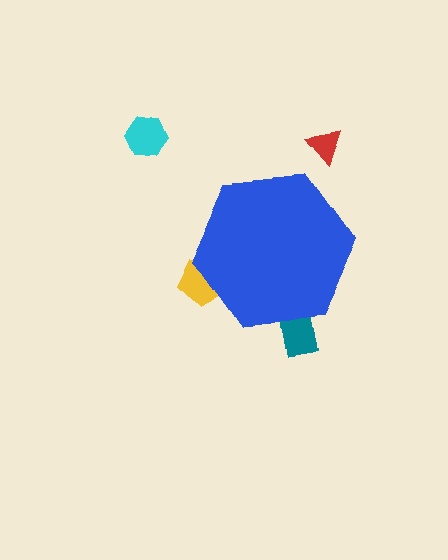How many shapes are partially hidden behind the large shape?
2 shapes are partially hidden.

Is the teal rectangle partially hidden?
Yes, the teal rectangle is partially hidden behind the blue hexagon.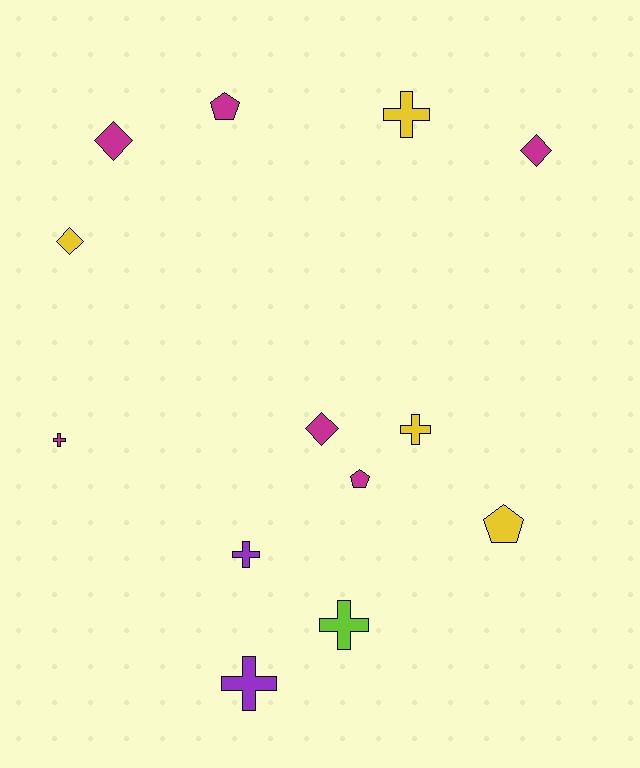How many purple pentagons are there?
There are no purple pentagons.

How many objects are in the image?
There are 13 objects.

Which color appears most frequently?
Magenta, with 6 objects.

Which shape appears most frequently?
Cross, with 6 objects.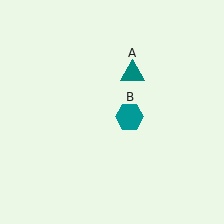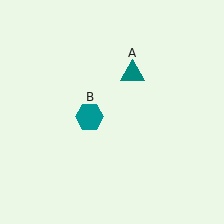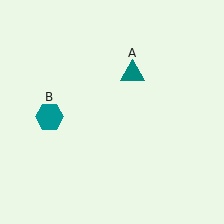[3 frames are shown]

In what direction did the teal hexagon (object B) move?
The teal hexagon (object B) moved left.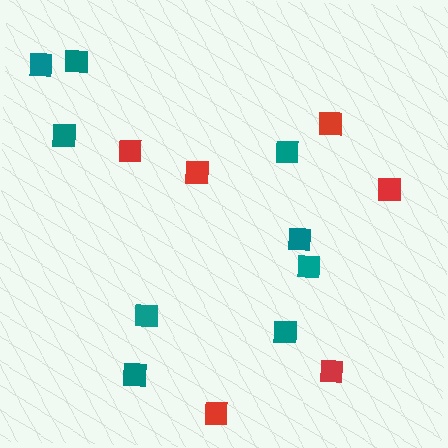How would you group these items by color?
There are 2 groups: one group of red squares (6) and one group of teal squares (9).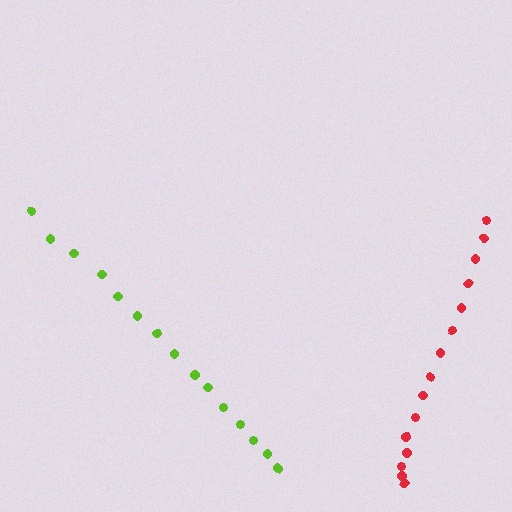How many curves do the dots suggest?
There are 2 distinct paths.